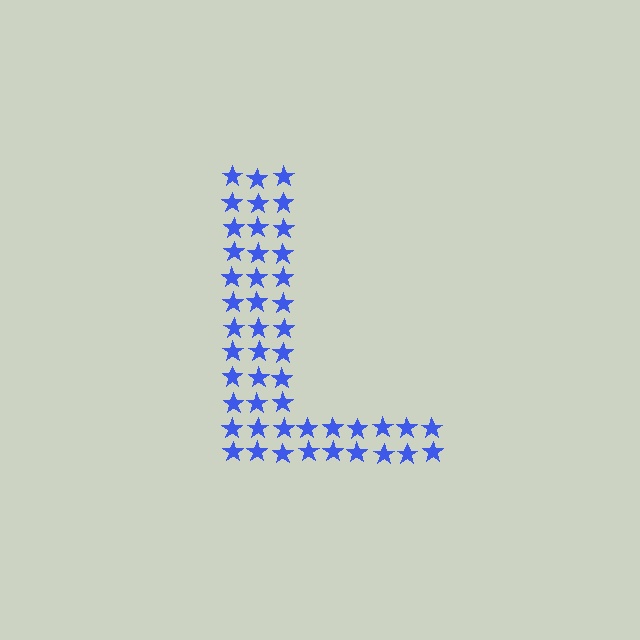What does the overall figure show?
The overall figure shows the letter L.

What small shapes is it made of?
It is made of small stars.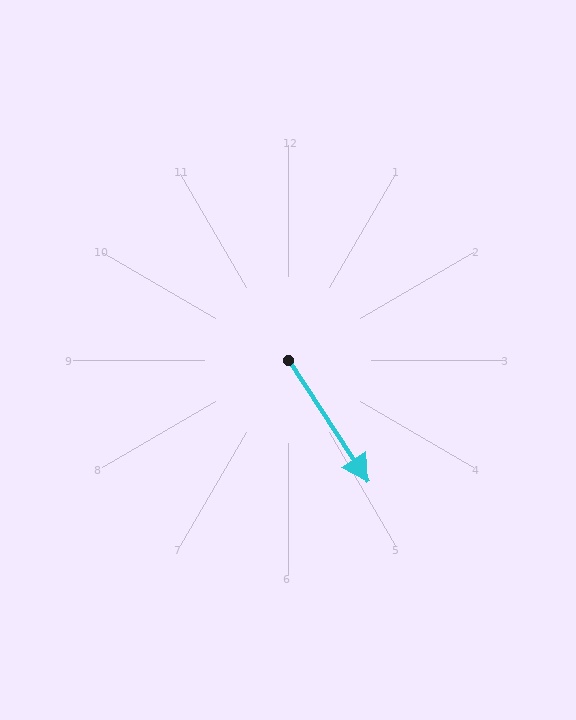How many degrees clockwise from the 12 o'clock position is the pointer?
Approximately 147 degrees.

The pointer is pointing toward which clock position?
Roughly 5 o'clock.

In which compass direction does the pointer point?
Southeast.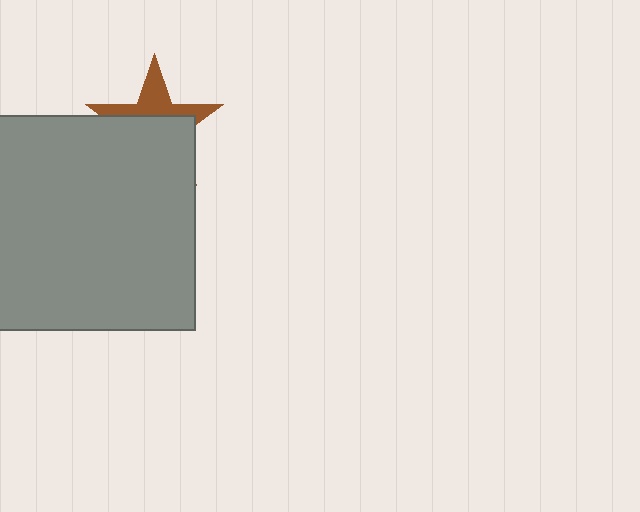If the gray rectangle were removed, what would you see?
You would see the complete brown star.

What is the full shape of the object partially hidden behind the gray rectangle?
The partially hidden object is a brown star.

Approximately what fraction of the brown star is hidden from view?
Roughly 61% of the brown star is hidden behind the gray rectangle.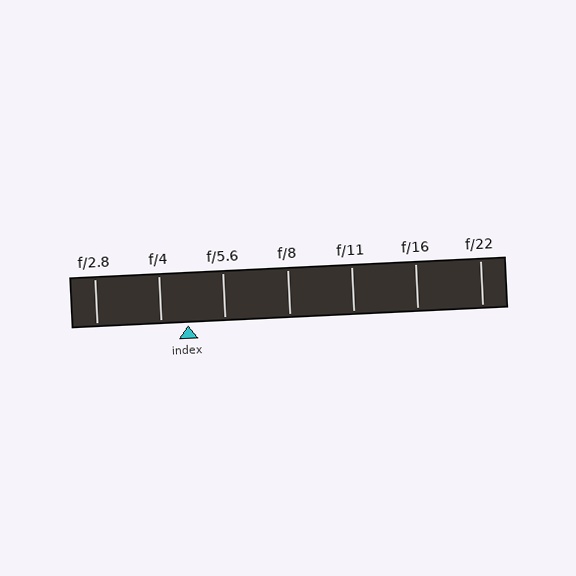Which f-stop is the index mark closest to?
The index mark is closest to f/4.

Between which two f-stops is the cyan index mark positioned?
The index mark is between f/4 and f/5.6.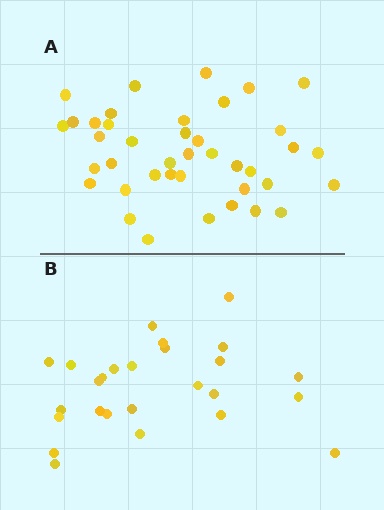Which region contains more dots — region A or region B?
Region A (the top region) has more dots.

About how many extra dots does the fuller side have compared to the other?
Region A has approximately 15 more dots than region B.